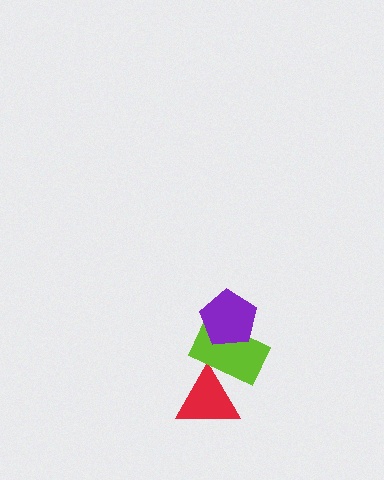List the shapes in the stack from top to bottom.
From top to bottom: the purple pentagon, the lime rectangle, the red triangle.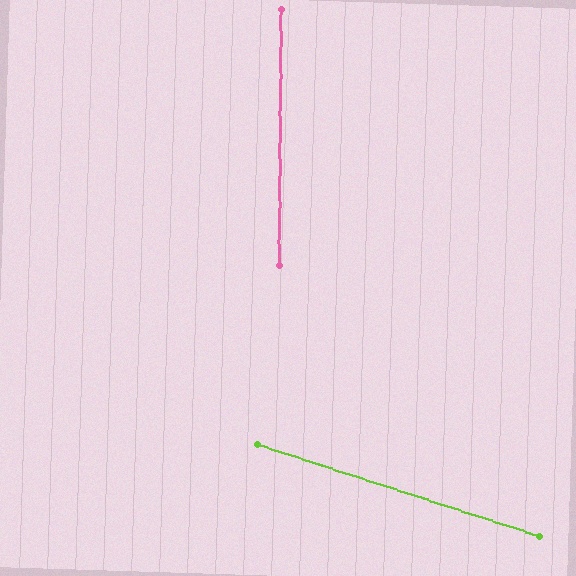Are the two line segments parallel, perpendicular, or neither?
Neither parallel nor perpendicular — they differ by about 72°.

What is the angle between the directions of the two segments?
Approximately 72 degrees.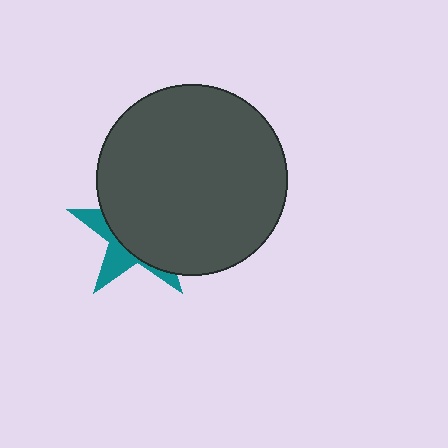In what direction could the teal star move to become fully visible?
The teal star could move toward the lower-left. That would shift it out from behind the dark gray circle entirely.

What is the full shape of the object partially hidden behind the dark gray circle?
The partially hidden object is a teal star.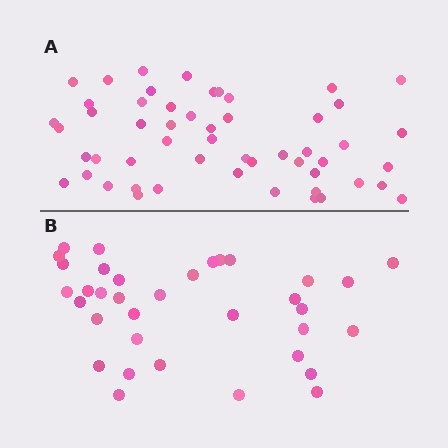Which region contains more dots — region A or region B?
Region A (the top region) has more dots.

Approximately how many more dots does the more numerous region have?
Region A has approximately 20 more dots than region B.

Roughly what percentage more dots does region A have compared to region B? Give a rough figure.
About 50% more.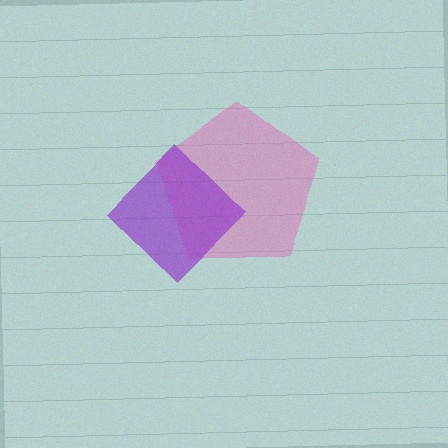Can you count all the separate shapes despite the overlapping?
Yes, there are 2 separate shapes.